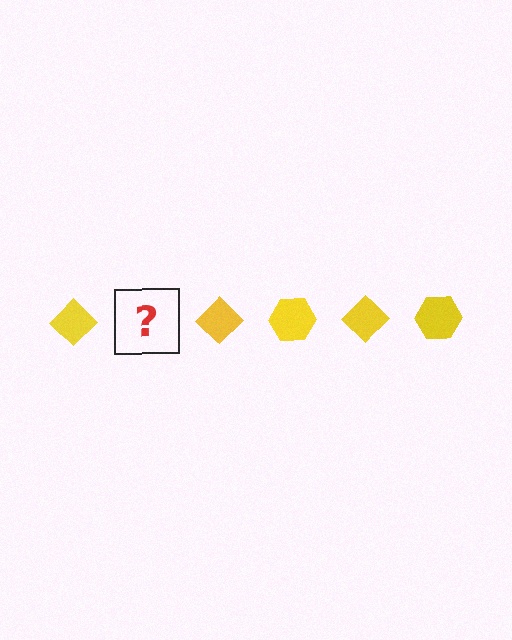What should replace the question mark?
The question mark should be replaced with a yellow hexagon.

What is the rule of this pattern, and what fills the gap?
The rule is that the pattern cycles through diamond, hexagon shapes in yellow. The gap should be filled with a yellow hexagon.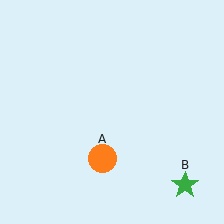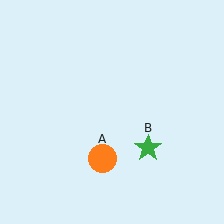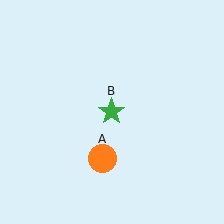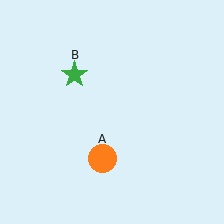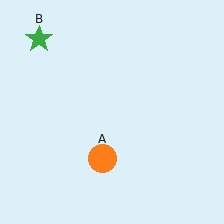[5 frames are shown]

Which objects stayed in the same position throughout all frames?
Orange circle (object A) remained stationary.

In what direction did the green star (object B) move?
The green star (object B) moved up and to the left.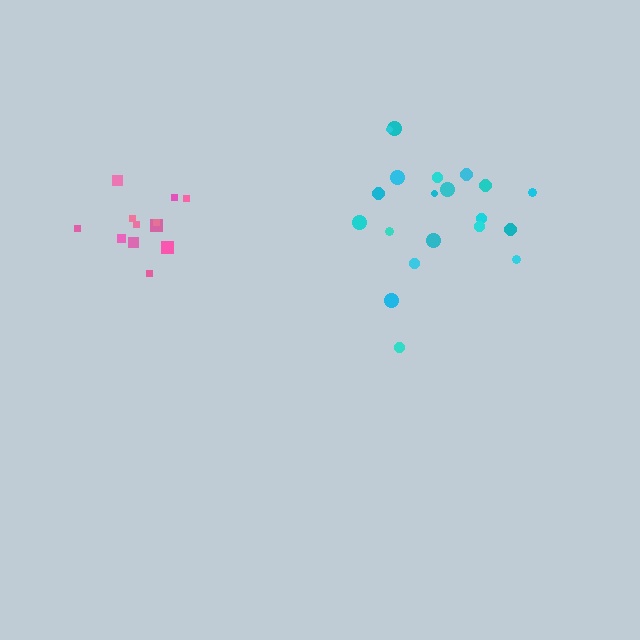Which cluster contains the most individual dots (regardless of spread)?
Cyan (21).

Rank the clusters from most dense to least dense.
pink, cyan.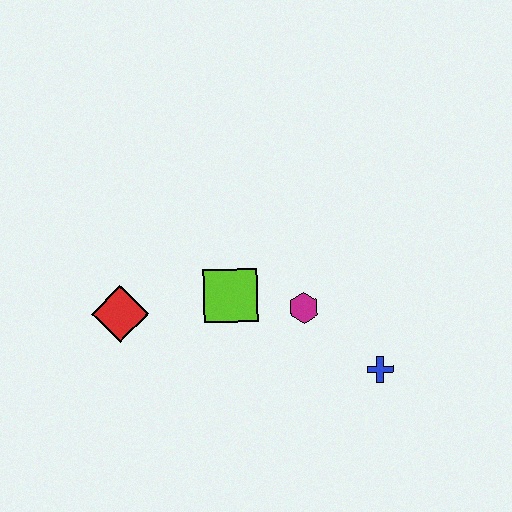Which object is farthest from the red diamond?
The blue cross is farthest from the red diamond.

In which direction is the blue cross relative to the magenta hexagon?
The blue cross is to the right of the magenta hexagon.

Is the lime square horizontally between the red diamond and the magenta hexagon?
Yes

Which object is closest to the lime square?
The magenta hexagon is closest to the lime square.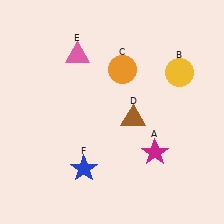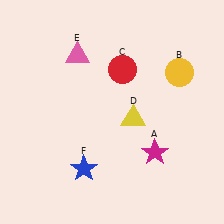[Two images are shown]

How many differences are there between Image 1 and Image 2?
There are 2 differences between the two images.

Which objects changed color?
C changed from orange to red. D changed from brown to yellow.